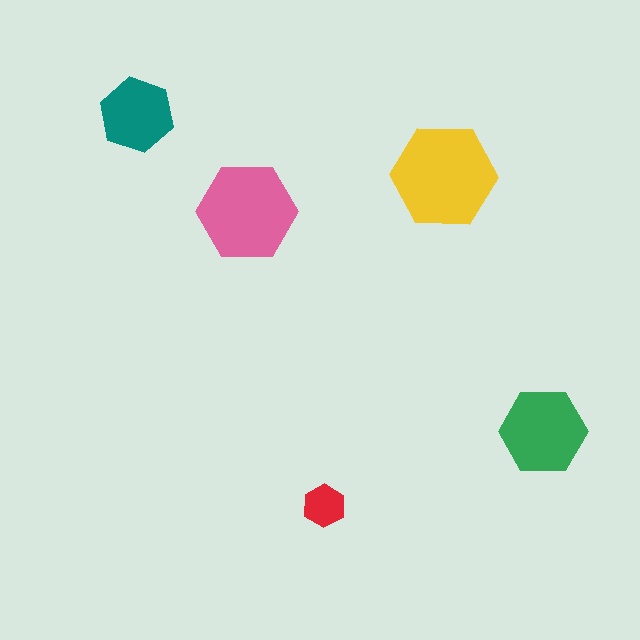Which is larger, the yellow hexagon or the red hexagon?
The yellow one.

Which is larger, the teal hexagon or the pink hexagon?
The pink one.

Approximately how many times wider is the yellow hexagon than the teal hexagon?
About 1.5 times wider.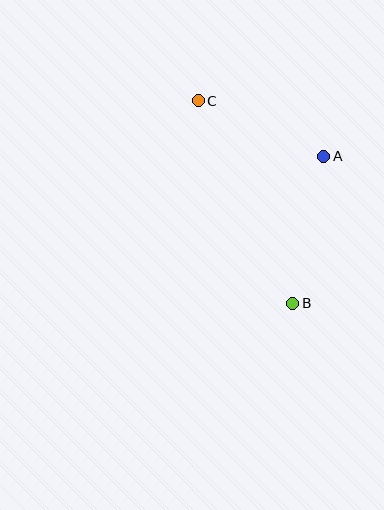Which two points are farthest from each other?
Points B and C are farthest from each other.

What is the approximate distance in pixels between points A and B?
The distance between A and B is approximately 150 pixels.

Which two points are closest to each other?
Points A and C are closest to each other.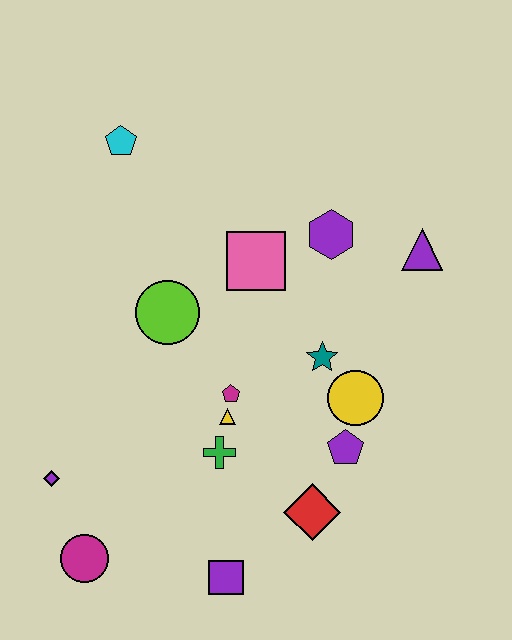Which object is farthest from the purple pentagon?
The cyan pentagon is farthest from the purple pentagon.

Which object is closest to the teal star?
The yellow circle is closest to the teal star.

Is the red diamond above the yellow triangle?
No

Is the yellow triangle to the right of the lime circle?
Yes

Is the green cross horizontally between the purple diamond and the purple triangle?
Yes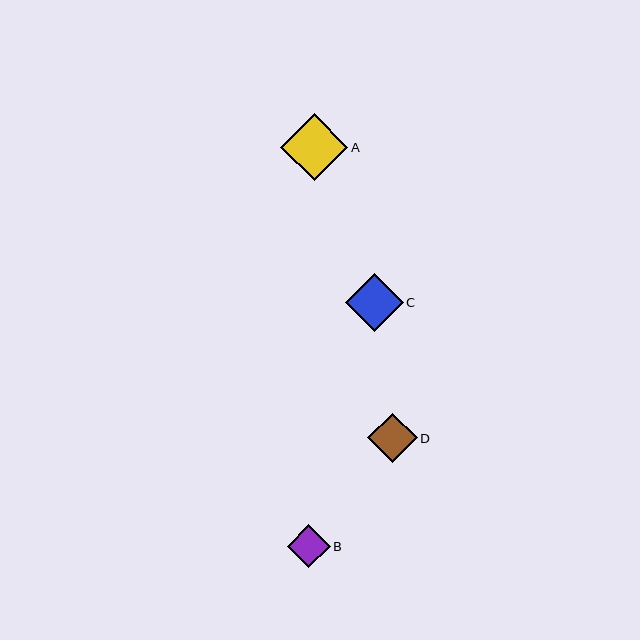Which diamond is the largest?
Diamond A is the largest with a size of approximately 67 pixels.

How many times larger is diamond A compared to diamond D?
Diamond A is approximately 1.3 times the size of diamond D.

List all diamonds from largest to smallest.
From largest to smallest: A, C, D, B.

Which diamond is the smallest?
Diamond B is the smallest with a size of approximately 43 pixels.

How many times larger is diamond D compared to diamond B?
Diamond D is approximately 1.1 times the size of diamond B.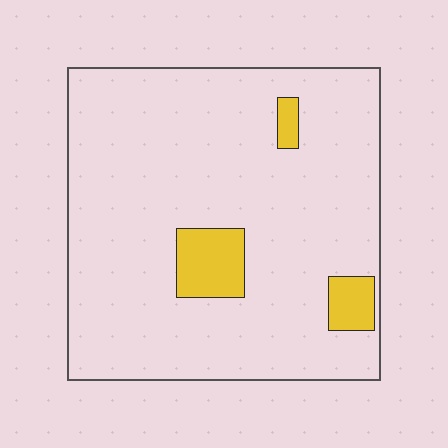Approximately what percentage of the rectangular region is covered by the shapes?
Approximately 10%.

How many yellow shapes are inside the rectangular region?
3.